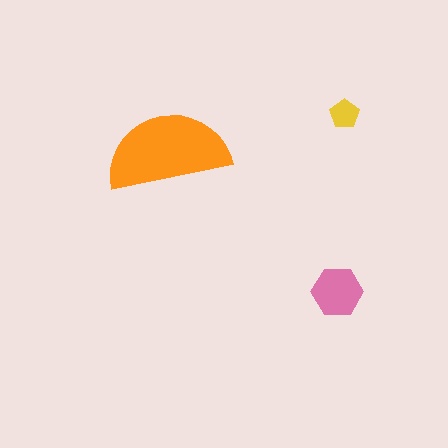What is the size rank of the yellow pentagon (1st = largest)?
3rd.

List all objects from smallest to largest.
The yellow pentagon, the pink hexagon, the orange semicircle.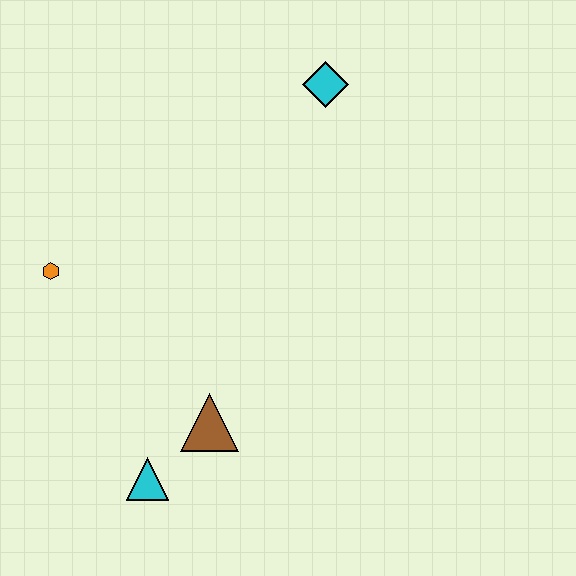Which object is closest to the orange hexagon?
The brown triangle is closest to the orange hexagon.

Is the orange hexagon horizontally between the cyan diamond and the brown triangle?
No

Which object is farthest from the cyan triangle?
The cyan diamond is farthest from the cyan triangle.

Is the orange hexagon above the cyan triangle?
Yes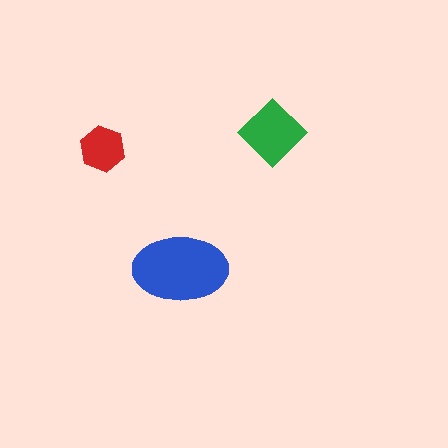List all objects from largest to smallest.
The blue ellipse, the green diamond, the red hexagon.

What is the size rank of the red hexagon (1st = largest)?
3rd.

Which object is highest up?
The green diamond is topmost.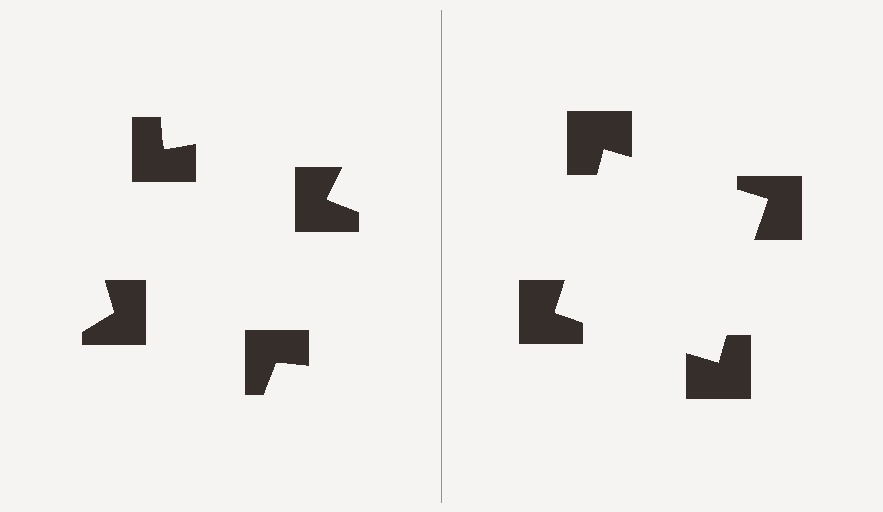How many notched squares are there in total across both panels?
8 — 4 on each side.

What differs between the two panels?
The notched squares are positioned identically on both sides; only the wedge orientations differ. On the right they align to a square; on the left they are misaligned.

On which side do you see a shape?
An illusory square appears on the right side. On the left side the wedge cuts are rotated, so no coherent shape forms.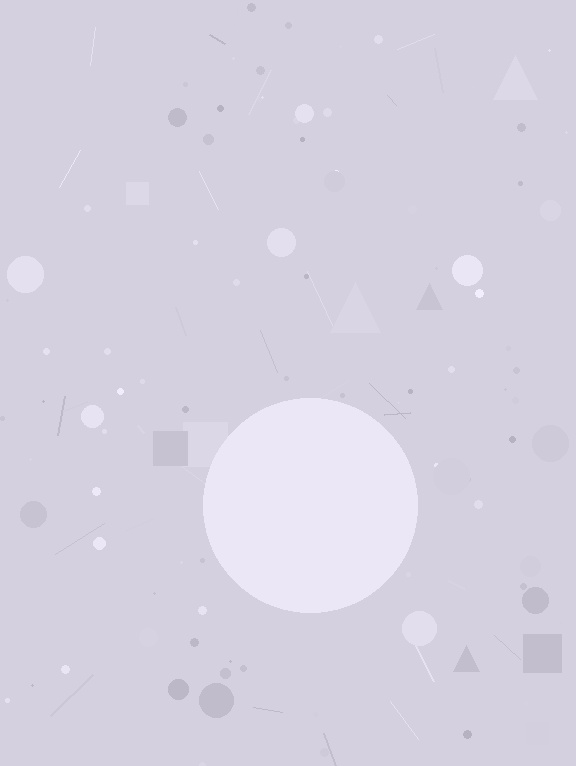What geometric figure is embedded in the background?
A circle is embedded in the background.